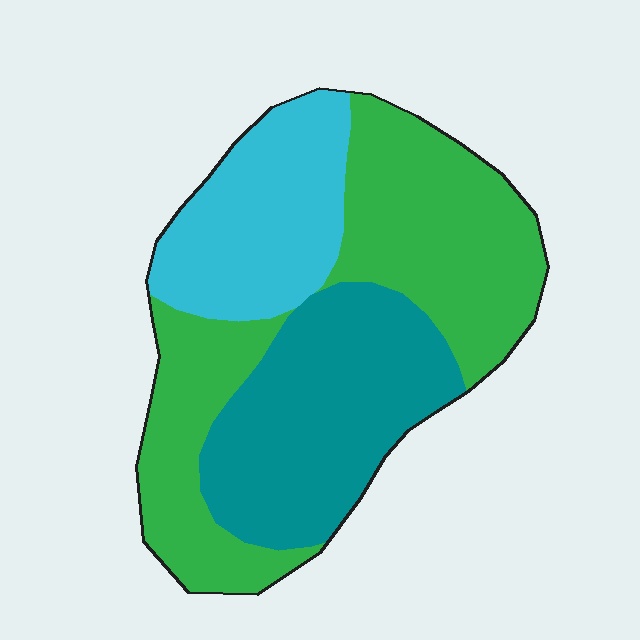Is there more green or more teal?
Green.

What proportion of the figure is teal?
Teal takes up about one third (1/3) of the figure.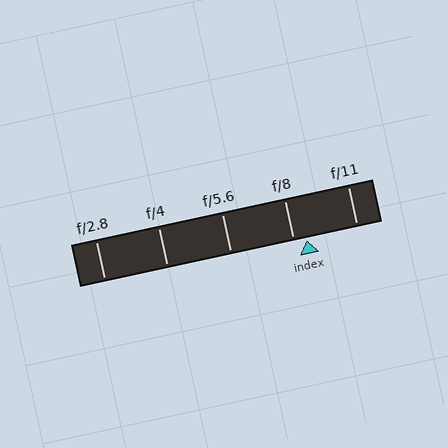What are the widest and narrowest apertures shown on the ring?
The widest aperture shown is f/2.8 and the narrowest is f/11.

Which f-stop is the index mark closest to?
The index mark is closest to f/8.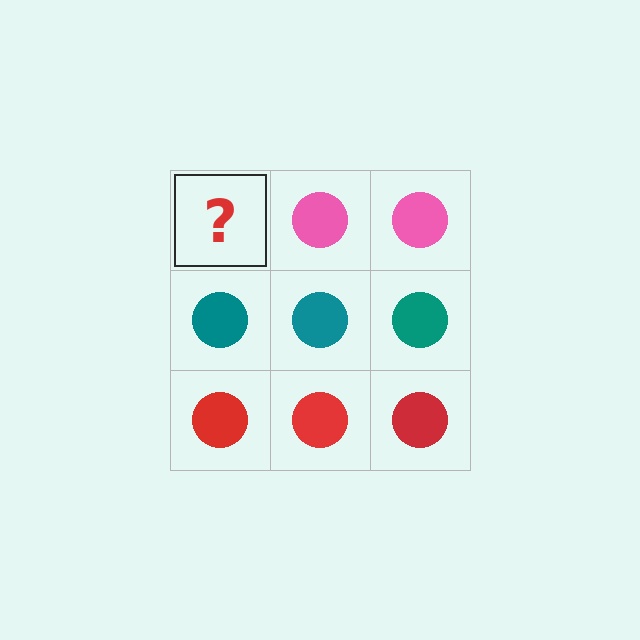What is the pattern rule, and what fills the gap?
The rule is that each row has a consistent color. The gap should be filled with a pink circle.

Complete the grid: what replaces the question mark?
The question mark should be replaced with a pink circle.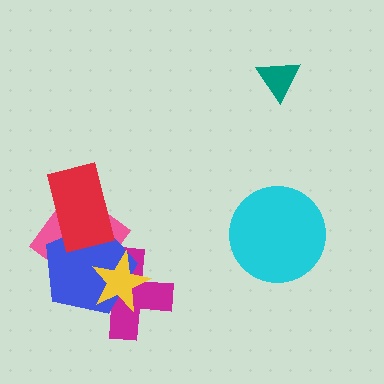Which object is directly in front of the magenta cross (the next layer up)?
The blue pentagon is directly in front of the magenta cross.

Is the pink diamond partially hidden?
Yes, it is partially covered by another shape.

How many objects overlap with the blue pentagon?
4 objects overlap with the blue pentagon.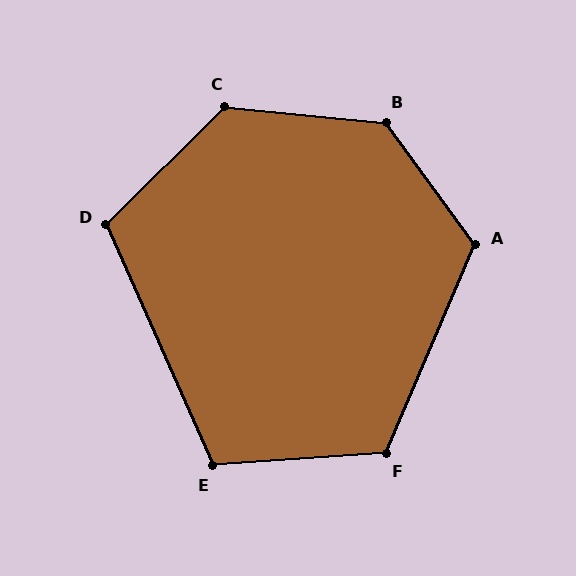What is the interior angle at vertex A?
Approximately 121 degrees (obtuse).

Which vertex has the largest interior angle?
B, at approximately 132 degrees.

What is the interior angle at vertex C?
Approximately 129 degrees (obtuse).